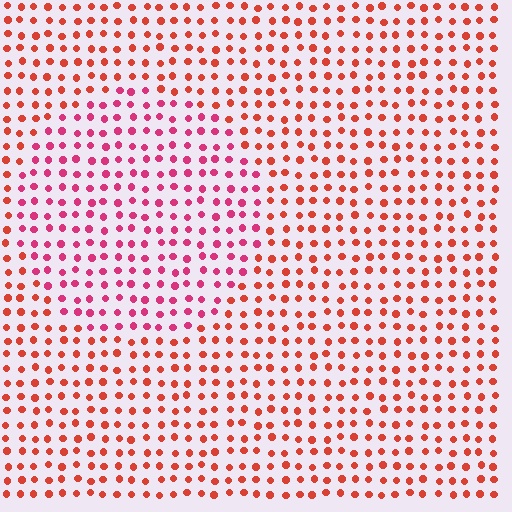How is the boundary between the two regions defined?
The boundary is defined purely by a slight shift in hue (about 31 degrees). Spacing, size, and orientation are identical on both sides.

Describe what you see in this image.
The image is filled with small red elements in a uniform arrangement. A circle-shaped region is visible where the elements are tinted to a slightly different hue, forming a subtle color boundary.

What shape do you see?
I see a circle.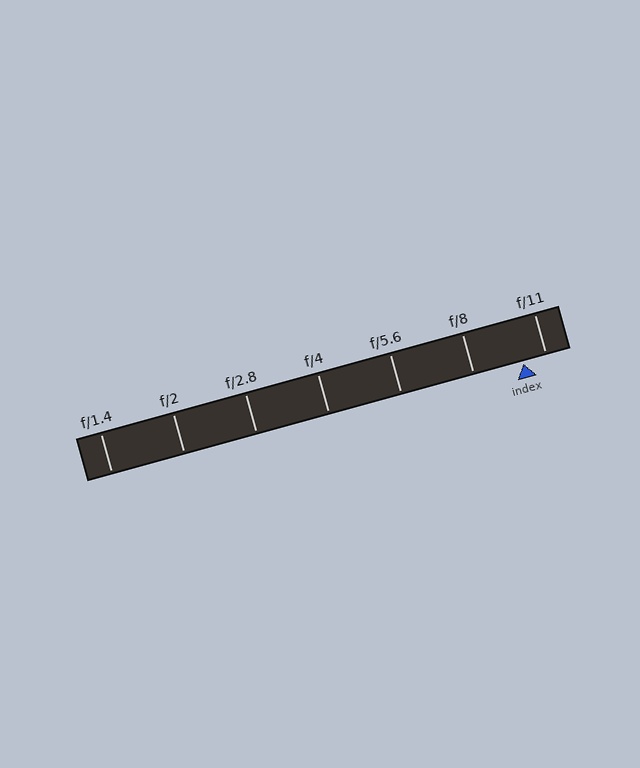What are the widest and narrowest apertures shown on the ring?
The widest aperture shown is f/1.4 and the narrowest is f/11.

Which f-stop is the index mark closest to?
The index mark is closest to f/11.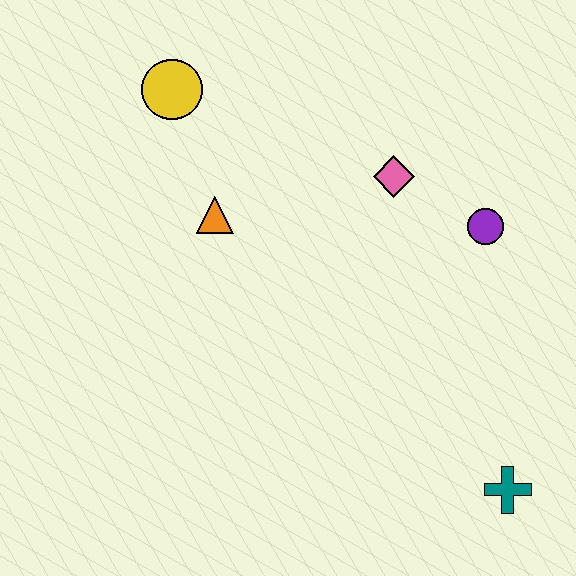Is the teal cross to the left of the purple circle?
No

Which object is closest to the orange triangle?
The yellow circle is closest to the orange triangle.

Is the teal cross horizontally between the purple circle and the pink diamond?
No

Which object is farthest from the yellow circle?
The teal cross is farthest from the yellow circle.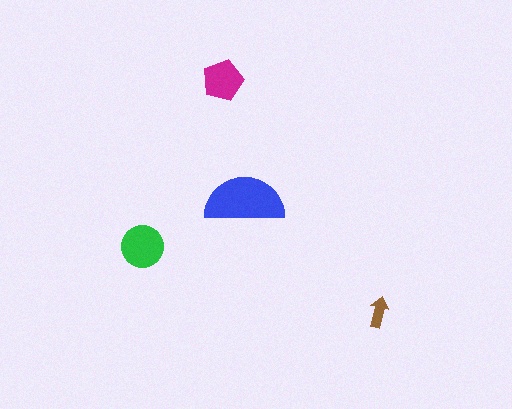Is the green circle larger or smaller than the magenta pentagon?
Larger.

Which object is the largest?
The blue semicircle.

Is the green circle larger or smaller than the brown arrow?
Larger.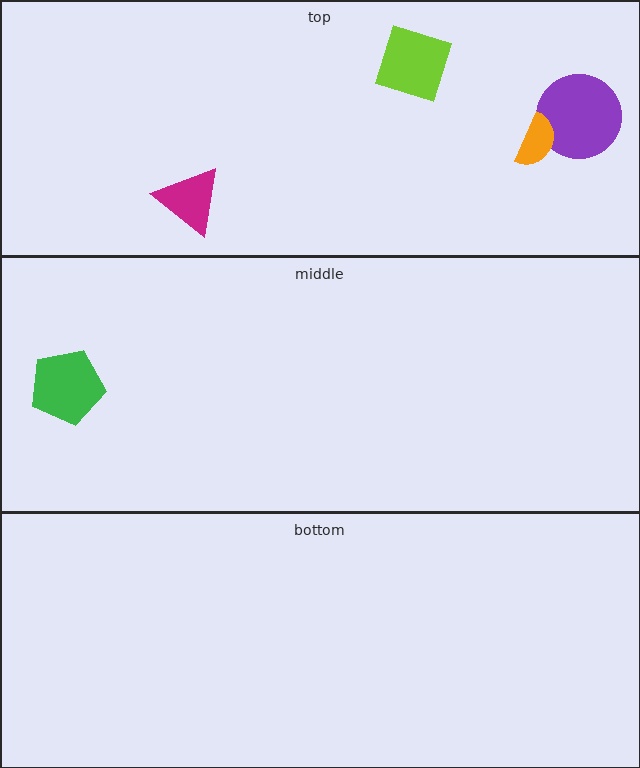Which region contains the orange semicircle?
The top region.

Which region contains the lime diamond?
The top region.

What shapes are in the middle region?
The green pentagon.